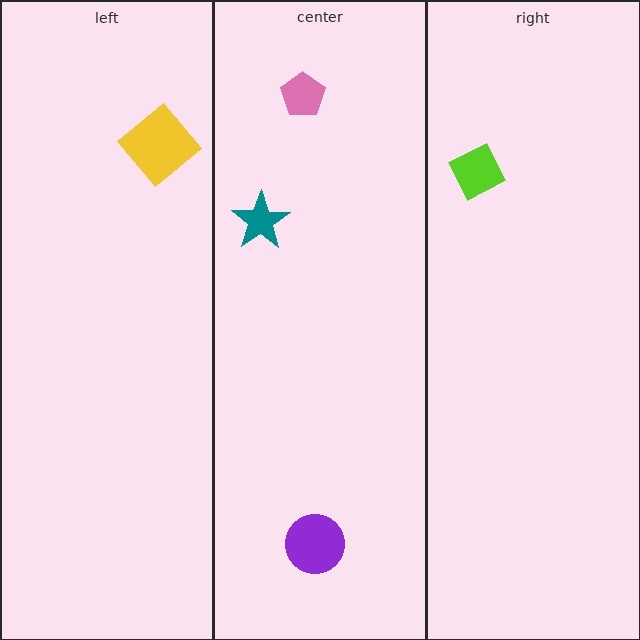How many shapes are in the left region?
1.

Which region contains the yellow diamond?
The left region.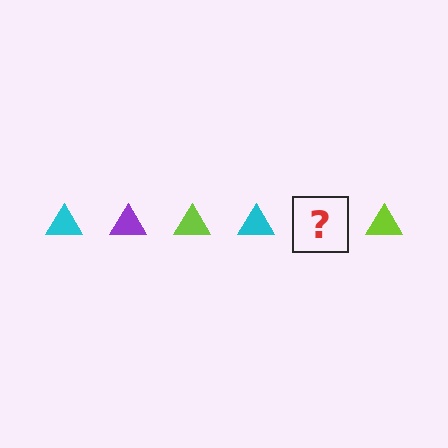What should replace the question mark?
The question mark should be replaced with a purple triangle.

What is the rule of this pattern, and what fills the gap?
The rule is that the pattern cycles through cyan, purple, lime triangles. The gap should be filled with a purple triangle.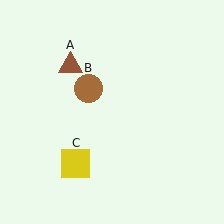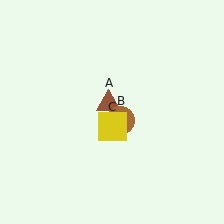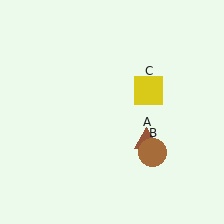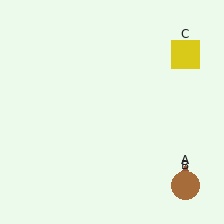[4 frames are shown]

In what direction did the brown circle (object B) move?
The brown circle (object B) moved down and to the right.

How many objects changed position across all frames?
3 objects changed position: brown triangle (object A), brown circle (object B), yellow square (object C).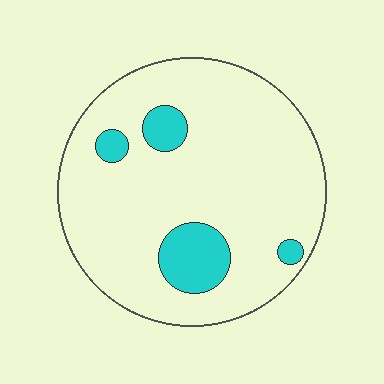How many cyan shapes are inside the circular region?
4.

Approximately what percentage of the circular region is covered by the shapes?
Approximately 15%.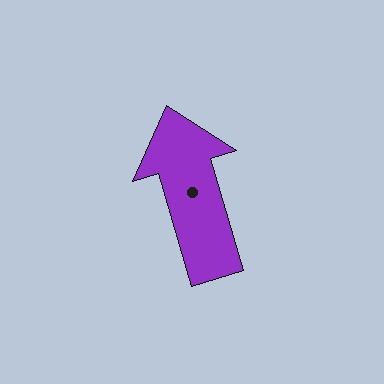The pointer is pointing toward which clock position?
Roughly 11 o'clock.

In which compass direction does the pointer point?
North.